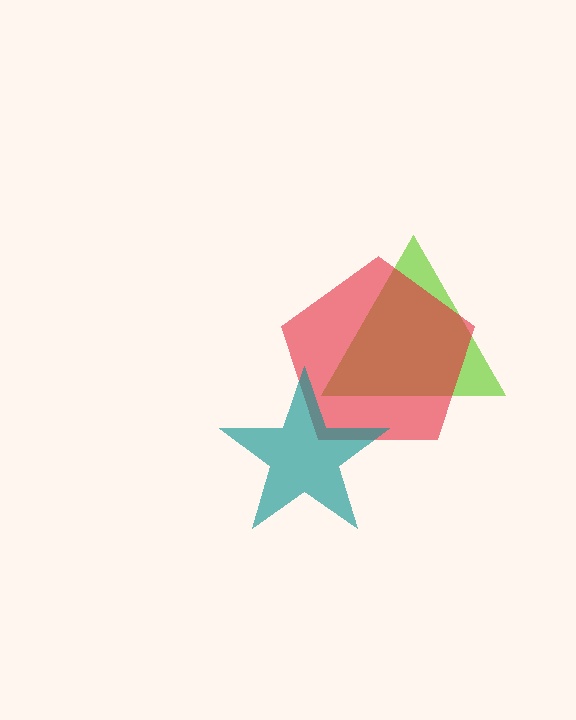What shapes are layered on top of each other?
The layered shapes are: a lime triangle, a red pentagon, a teal star.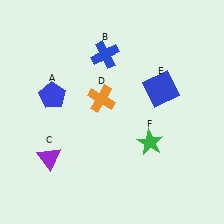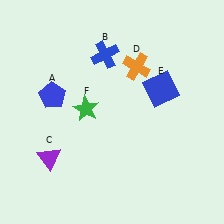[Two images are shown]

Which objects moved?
The objects that moved are: the orange cross (D), the green star (F).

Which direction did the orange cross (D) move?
The orange cross (D) moved right.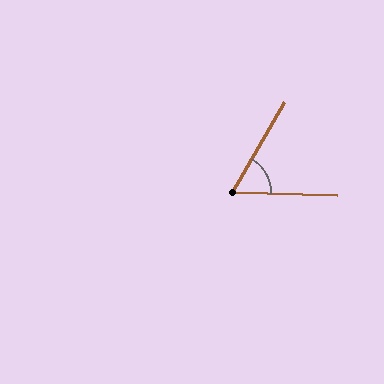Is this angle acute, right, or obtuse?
It is acute.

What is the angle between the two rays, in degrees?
Approximately 62 degrees.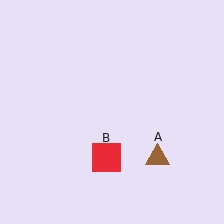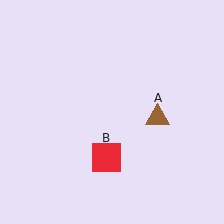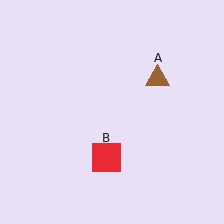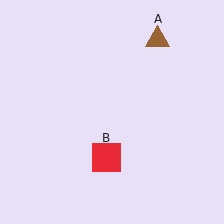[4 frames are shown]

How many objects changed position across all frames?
1 object changed position: brown triangle (object A).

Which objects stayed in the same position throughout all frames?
Red square (object B) remained stationary.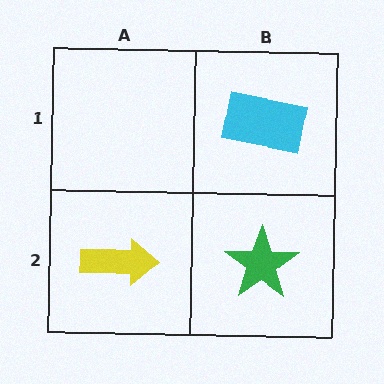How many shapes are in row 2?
2 shapes.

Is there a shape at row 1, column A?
No, that cell is empty.